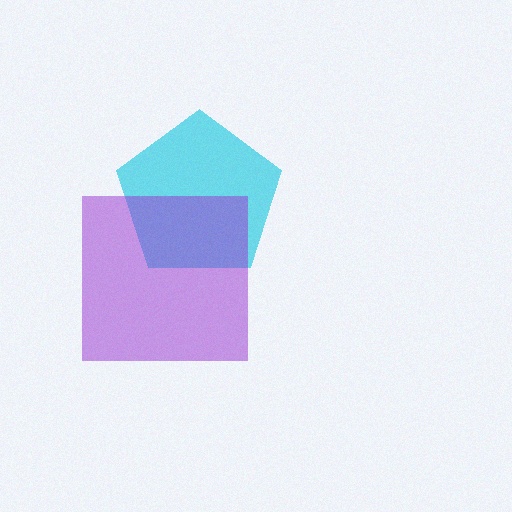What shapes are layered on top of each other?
The layered shapes are: a cyan pentagon, a purple square.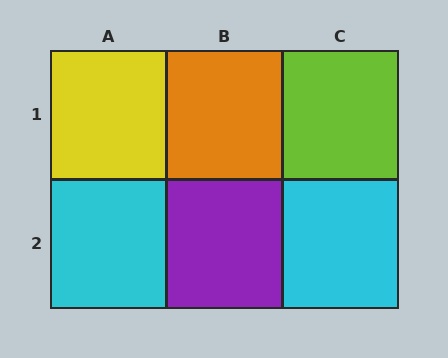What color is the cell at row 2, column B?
Purple.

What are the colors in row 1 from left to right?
Yellow, orange, lime.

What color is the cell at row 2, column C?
Cyan.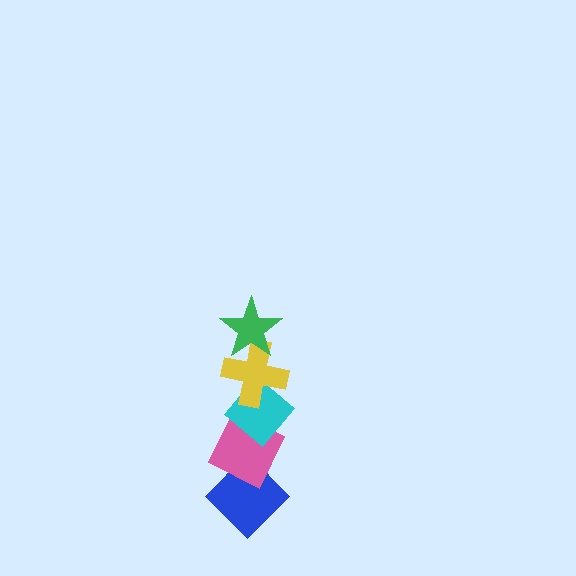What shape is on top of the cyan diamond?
The yellow cross is on top of the cyan diamond.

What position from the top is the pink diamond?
The pink diamond is 4th from the top.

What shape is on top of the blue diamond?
The pink diamond is on top of the blue diamond.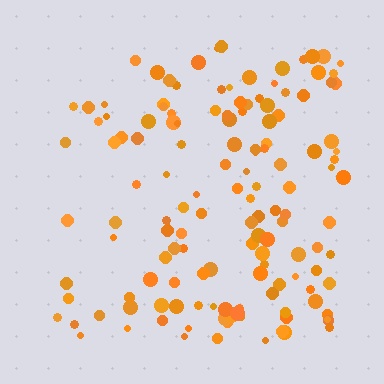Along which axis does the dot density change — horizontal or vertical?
Horizontal.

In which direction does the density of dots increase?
From left to right, with the right side densest.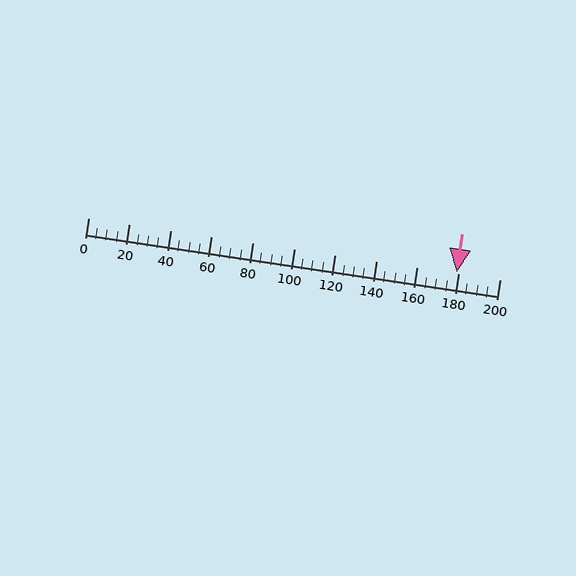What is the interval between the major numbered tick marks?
The major tick marks are spaced 20 units apart.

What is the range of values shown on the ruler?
The ruler shows values from 0 to 200.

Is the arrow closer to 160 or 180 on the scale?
The arrow is closer to 180.